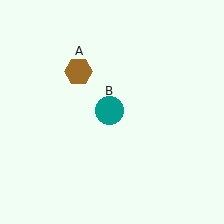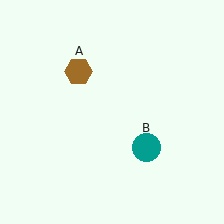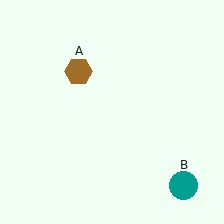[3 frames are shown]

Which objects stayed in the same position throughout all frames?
Brown hexagon (object A) remained stationary.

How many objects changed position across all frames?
1 object changed position: teal circle (object B).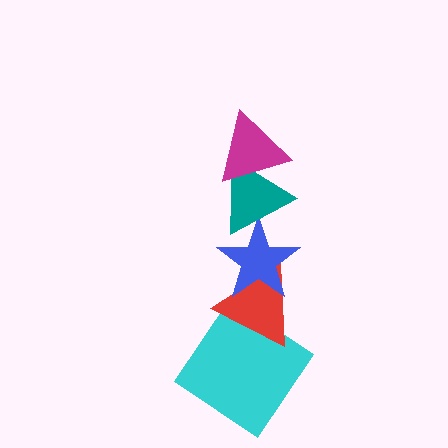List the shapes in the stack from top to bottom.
From top to bottom: the magenta triangle, the teal triangle, the blue star, the red triangle, the cyan diamond.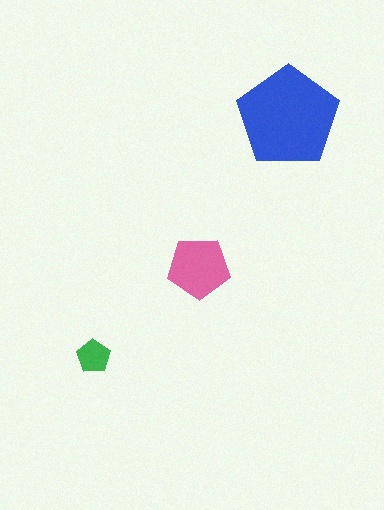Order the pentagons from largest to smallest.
the blue one, the pink one, the green one.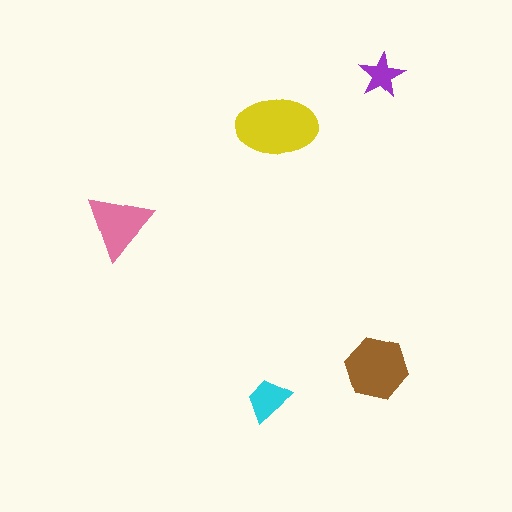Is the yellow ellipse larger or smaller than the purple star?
Larger.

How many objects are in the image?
There are 5 objects in the image.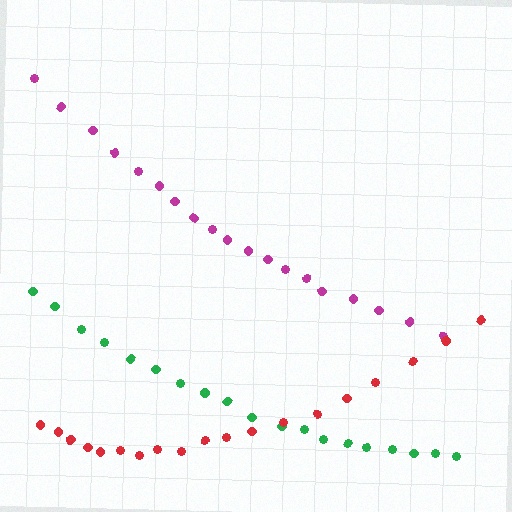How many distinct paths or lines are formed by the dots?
There are 3 distinct paths.